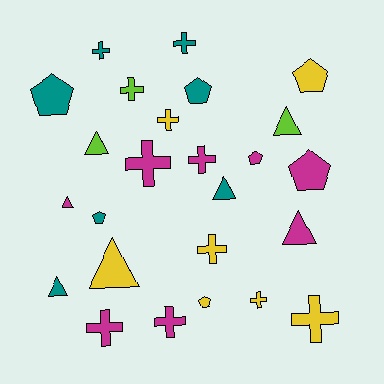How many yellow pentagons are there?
There are 2 yellow pentagons.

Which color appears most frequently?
Magenta, with 8 objects.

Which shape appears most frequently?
Cross, with 11 objects.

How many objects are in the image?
There are 25 objects.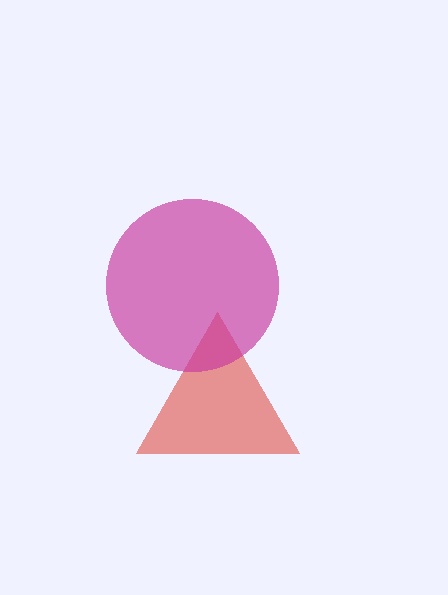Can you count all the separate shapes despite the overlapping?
Yes, there are 2 separate shapes.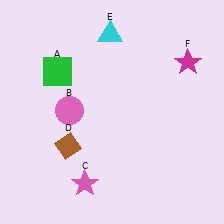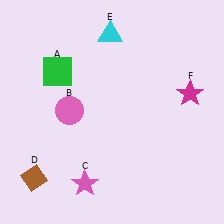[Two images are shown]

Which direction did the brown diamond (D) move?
The brown diamond (D) moved left.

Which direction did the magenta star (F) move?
The magenta star (F) moved down.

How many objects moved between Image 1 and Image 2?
2 objects moved between the two images.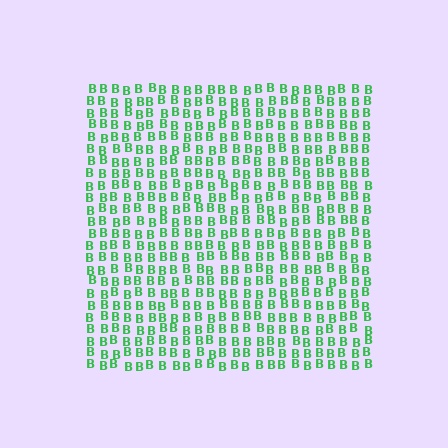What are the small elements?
The small elements are letter B's.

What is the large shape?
The large shape is a square.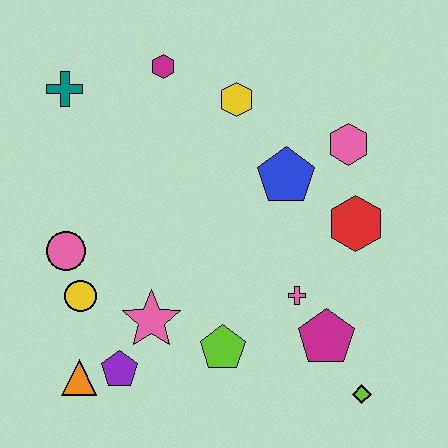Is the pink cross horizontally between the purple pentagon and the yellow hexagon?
No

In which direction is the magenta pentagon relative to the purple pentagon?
The magenta pentagon is to the right of the purple pentagon.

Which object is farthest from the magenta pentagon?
The teal cross is farthest from the magenta pentagon.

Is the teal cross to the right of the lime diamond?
No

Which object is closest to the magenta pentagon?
The pink cross is closest to the magenta pentagon.